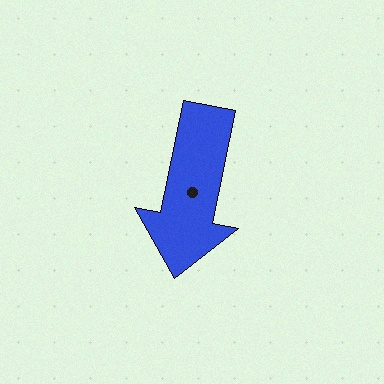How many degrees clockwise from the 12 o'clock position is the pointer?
Approximately 191 degrees.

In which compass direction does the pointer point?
South.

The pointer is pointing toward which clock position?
Roughly 6 o'clock.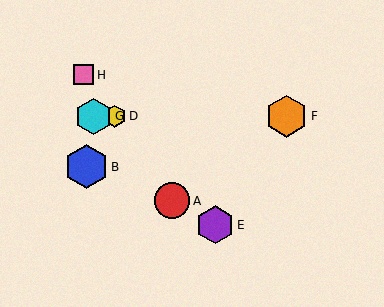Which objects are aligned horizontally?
Objects C, D, F, G are aligned horizontally.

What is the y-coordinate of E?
Object E is at y≈225.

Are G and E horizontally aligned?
No, G is at y≈116 and E is at y≈225.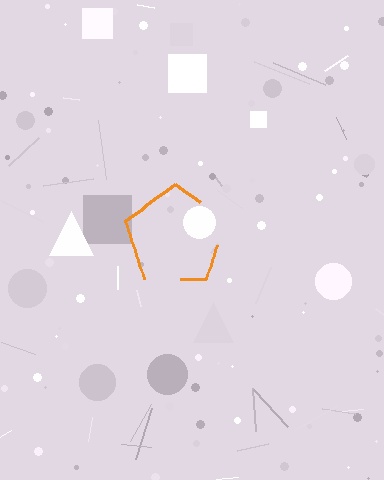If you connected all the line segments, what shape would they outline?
They would outline a pentagon.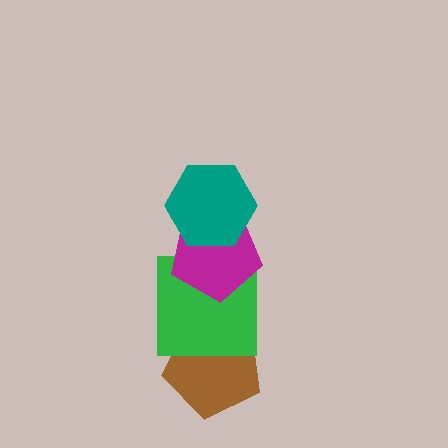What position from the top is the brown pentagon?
The brown pentagon is 4th from the top.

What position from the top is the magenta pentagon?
The magenta pentagon is 2nd from the top.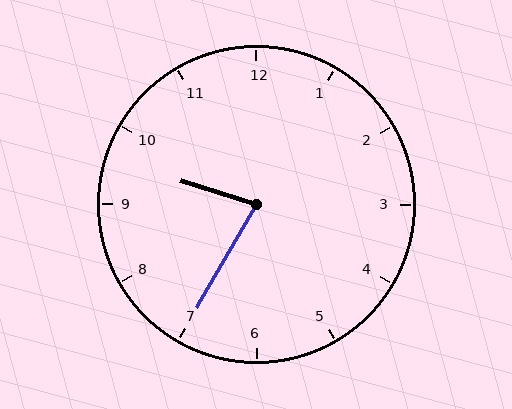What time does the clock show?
9:35.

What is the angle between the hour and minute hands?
Approximately 78 degrees.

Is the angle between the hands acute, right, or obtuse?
It is acute.